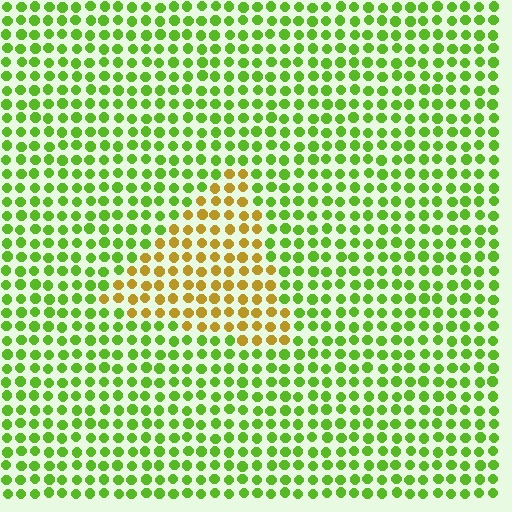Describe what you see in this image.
The image is filled with small lime elements in a uniform arrangement. A triangle-shaped region is visible where the elements are tinted to a slightly different hue, forming a subtle color boundary.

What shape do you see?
I see a triangle.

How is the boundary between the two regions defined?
The boundary is defined purely by a slight shift in hue (about 54 degrees). Spacing, size, and orientation are identical on both sides.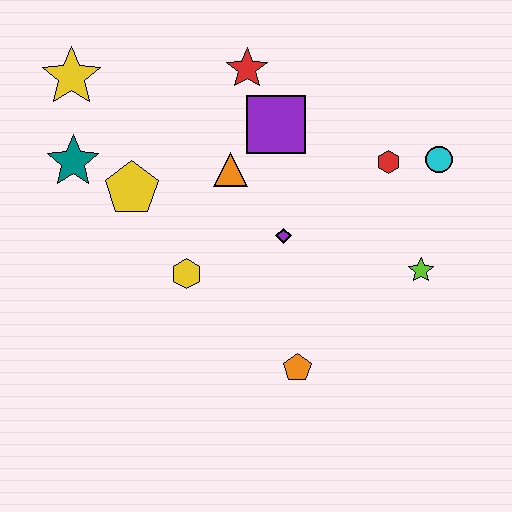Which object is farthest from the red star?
The orange pentagon is farthest from the red star.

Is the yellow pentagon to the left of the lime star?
Yes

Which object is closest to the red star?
The purple square is closest to the red star.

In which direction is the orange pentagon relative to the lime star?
The orange pentagon is to the left of the lime star.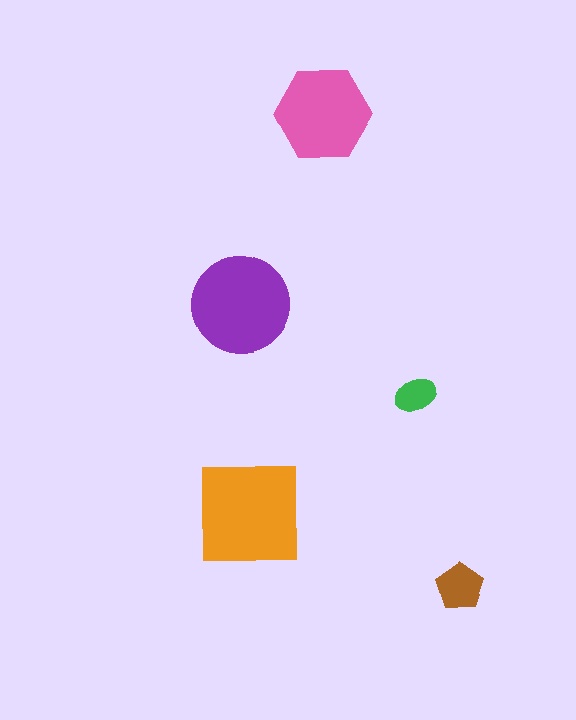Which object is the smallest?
The green ellipse.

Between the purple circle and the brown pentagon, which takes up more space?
The purple circle.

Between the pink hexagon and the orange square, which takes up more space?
The orange square.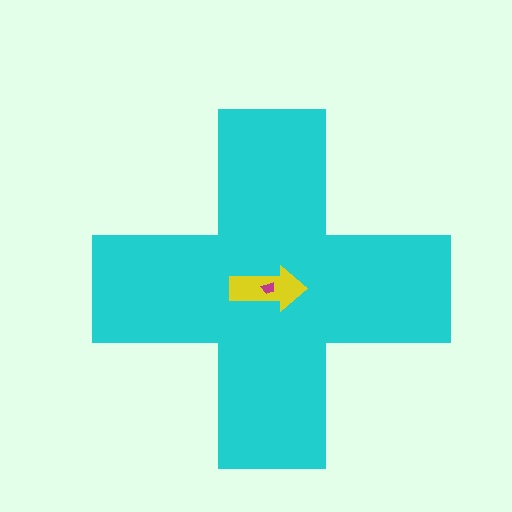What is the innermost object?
The magenta trapezoid.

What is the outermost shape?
The cyan cross.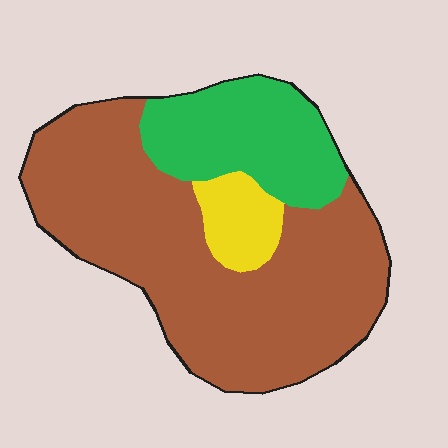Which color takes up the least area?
Yellow, at roughly 10%.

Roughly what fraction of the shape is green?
Green covers roughly 25% of the shape.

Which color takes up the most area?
Brown, at roughly 70%.